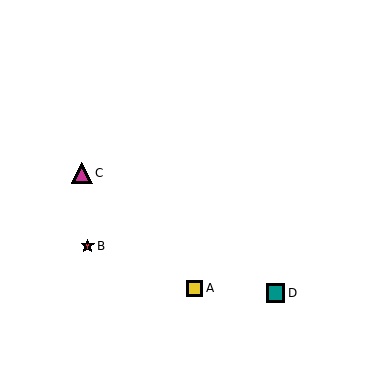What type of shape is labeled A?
Shape A is a yellow square.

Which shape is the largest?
The magenta triangle (labeled C) is the largest.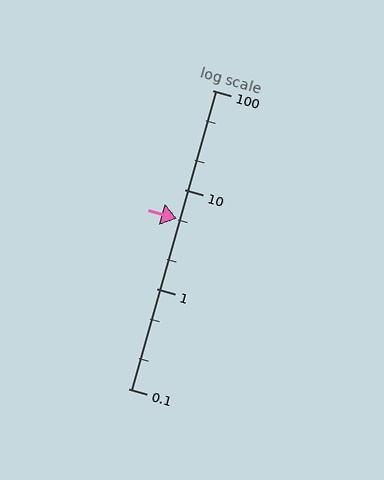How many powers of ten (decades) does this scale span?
The scale spans 3 decades, from 0.1 to 100.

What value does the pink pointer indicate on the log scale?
The pointer indicates approximately 5.1.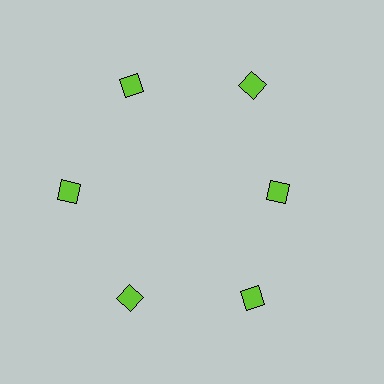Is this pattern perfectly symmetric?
No. The 6 lime diamonds are arranged in a ring, but one element near the 3 o'clock position is pulled inward toward the center, breaking the 6-fold rotational symmetry.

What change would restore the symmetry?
The symmetry would be restored by moving it outward, back onto the ring so that all 6 diamonds sit at equal angles and equal distance from the center.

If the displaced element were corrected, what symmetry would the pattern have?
It would have 6-fold rotational symmetry — the pattern would map onto itself every 60 degrees.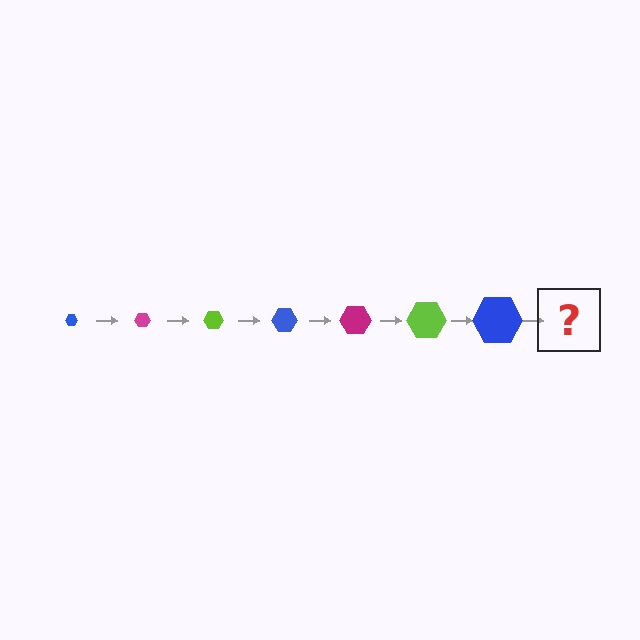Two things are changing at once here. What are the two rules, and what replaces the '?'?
The two rules are that the hexagon grows larger each step and the color cycles through blue, magenta, and lime. The '?' should be a magenta hexagon, larger than the previous one.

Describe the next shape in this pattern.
It should be a magenta hexagon, larger than the previous one.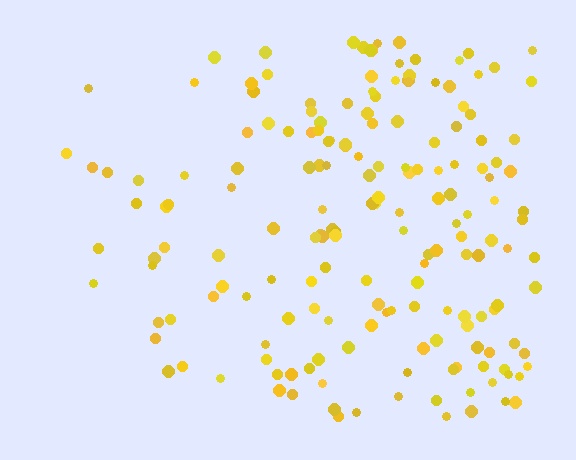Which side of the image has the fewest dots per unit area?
The left.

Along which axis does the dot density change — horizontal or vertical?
Horizontal.